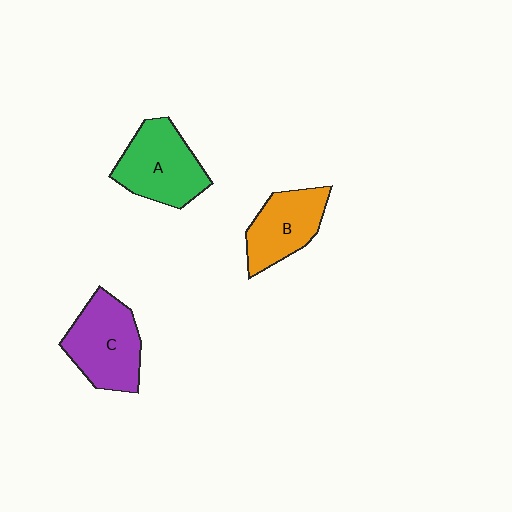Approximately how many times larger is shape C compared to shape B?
Approximately 1.2 times.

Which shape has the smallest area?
Shape B (orange).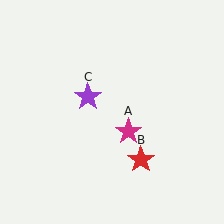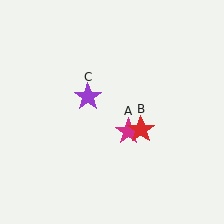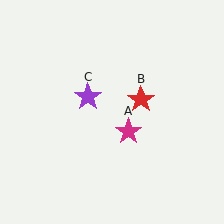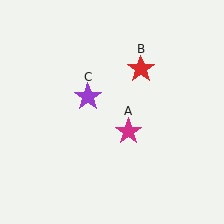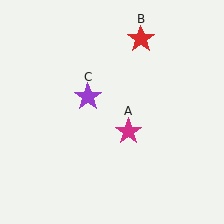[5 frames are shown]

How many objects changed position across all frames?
1 object changed position: red star (object B).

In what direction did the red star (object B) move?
The red star (object B) moved up.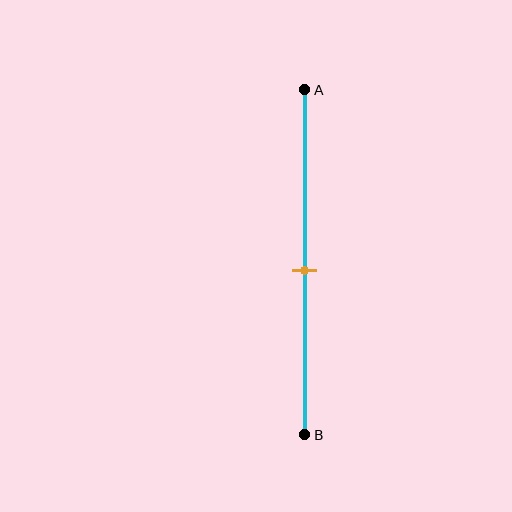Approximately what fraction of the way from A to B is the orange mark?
The orange mark is approximately 50% of the way from A to B.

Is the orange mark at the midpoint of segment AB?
Yes, the mark is approximately at the midpoint.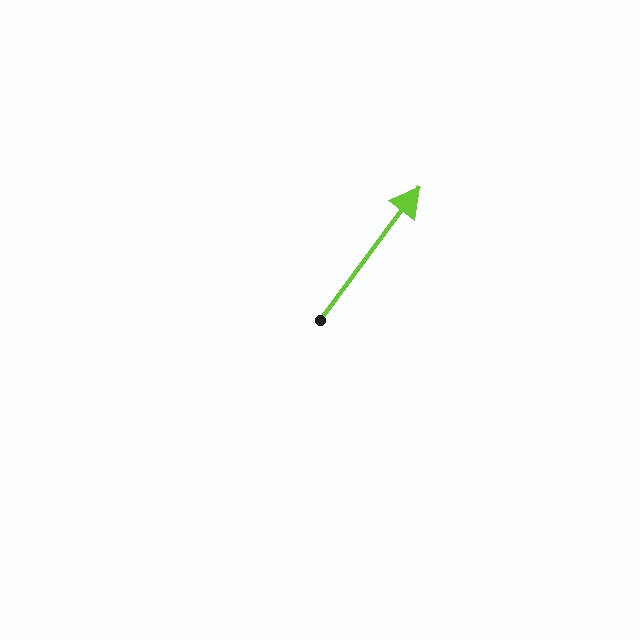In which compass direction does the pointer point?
Northeast.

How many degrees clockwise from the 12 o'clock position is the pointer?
Approximately 37 degrees.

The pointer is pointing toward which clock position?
Roughly 1 o'clock.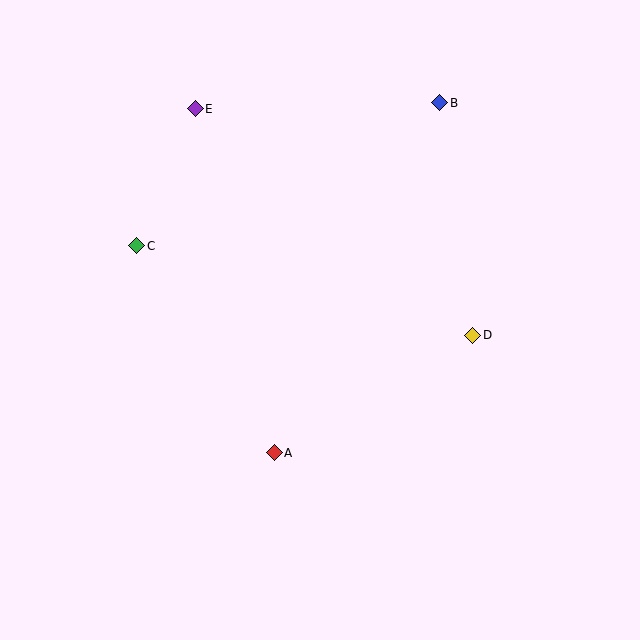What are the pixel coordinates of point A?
Point A is at (274, 453).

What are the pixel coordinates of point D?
Point D is at (473, 336).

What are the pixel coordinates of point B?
Point B is at (440, 103).